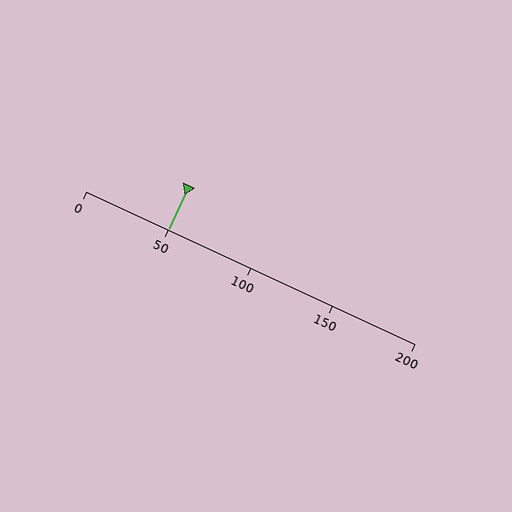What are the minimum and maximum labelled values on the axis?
The axis runs from 0 to 200.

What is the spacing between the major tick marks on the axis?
The major ticks are spaced 50 apart.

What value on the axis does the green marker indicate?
The marker indicates approximately 50.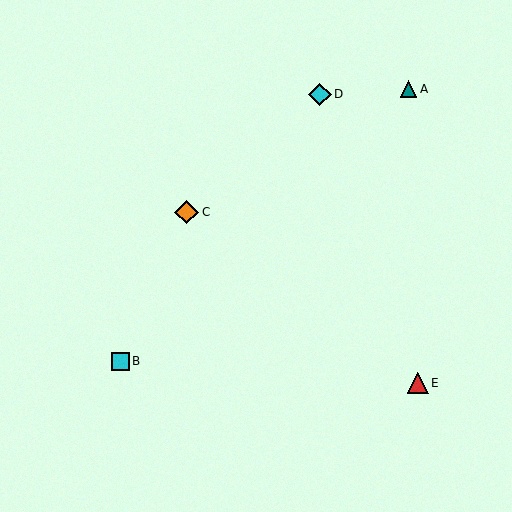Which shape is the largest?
The orange diamond (labeled C) is the largest.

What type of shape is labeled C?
Shape C is an orange diamond.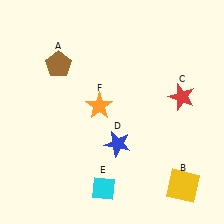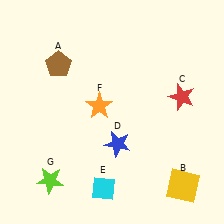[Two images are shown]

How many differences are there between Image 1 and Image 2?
There is 1 difference between the two images.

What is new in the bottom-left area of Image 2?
A lime star (G) was added in the bottom-left area of Image 2.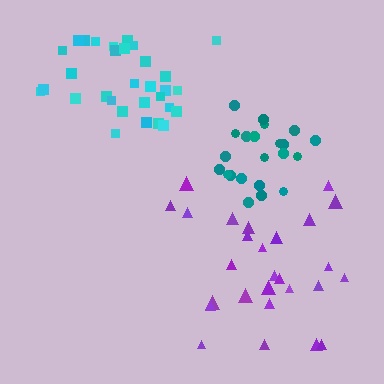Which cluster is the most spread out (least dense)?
Purple.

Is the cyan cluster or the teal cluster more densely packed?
Cyan.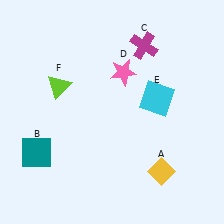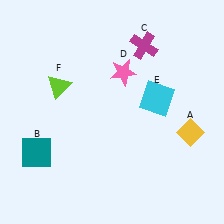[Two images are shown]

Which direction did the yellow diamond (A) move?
The yellow diamond (A) moved up.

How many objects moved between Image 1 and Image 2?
1 object moved between the two images.